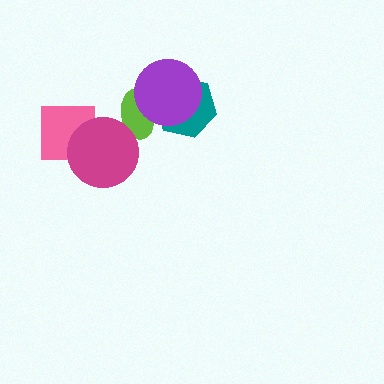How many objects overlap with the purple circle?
2 objects overlap with the purple circle.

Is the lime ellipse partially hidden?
Yes, it is partially covered by another shape.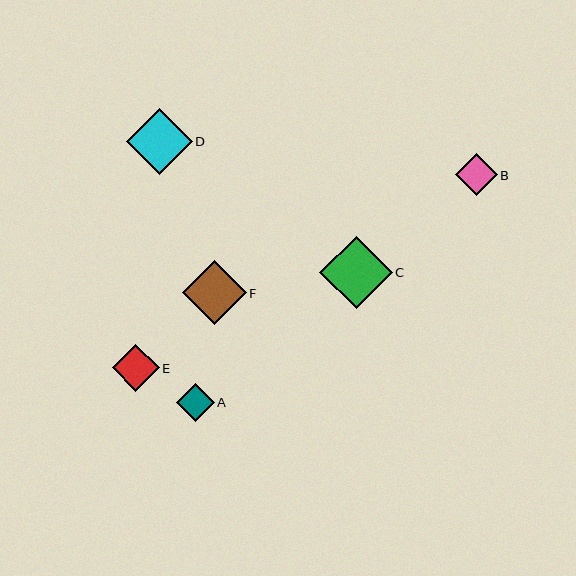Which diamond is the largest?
Diamond C is the largest with a size of approximately 73 pixels.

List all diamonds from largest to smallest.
From largest to smallest: C, D, F, E, B, A.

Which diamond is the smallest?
Diamond A is the smallest with a size of approximately 38 pixels.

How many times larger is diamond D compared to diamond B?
Diamond D is approximately 1.6 times the size of diamond B.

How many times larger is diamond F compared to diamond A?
Diamond F is approximately 1.7 times the size of diamond A.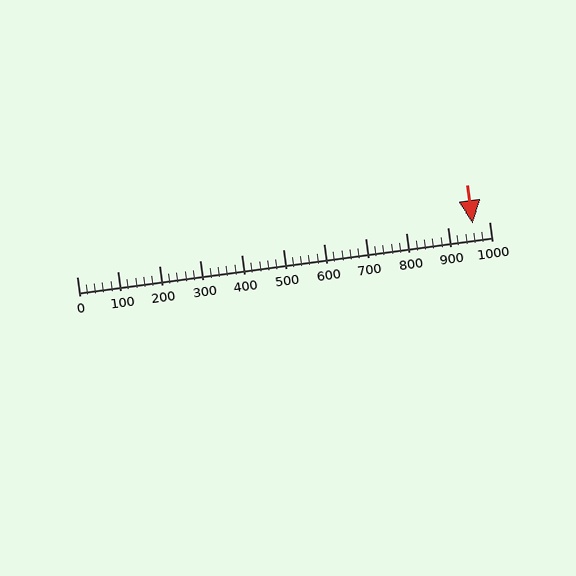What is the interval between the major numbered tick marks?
The major tick marks are spaced 100 units apart.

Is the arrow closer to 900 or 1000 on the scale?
The arrow is closer to 1000.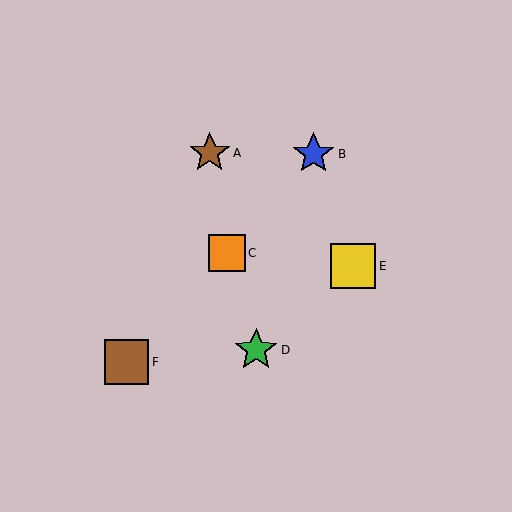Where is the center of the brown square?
The center of the brown square is at (127, 362).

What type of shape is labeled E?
Shape E is a yellow square.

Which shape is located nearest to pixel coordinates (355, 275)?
The yellow square (labeled E) at (353, 266) is nearest to that location.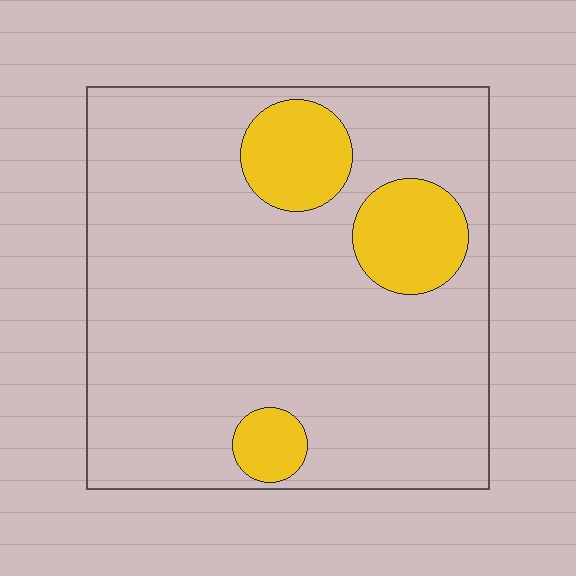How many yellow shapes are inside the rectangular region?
3.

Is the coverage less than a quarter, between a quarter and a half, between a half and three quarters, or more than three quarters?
Less than a quarter.